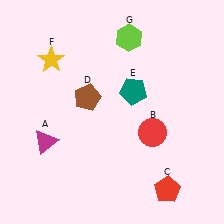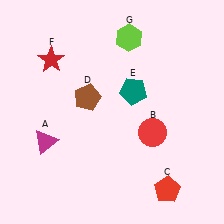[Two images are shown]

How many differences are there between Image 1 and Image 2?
There is 1 difference between the two images.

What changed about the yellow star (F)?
In Image 1, F is yellow. In Image 2, it changed to red.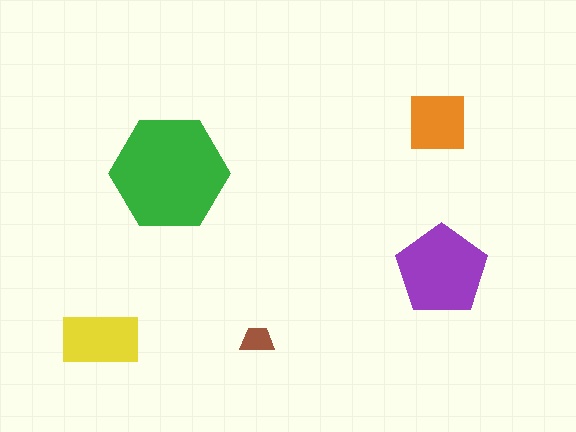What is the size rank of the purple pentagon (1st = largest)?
2nd.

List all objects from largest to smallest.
The green hexagon, the purple pentagon, the yellow rectangle, the orange square, the brown trapezoid.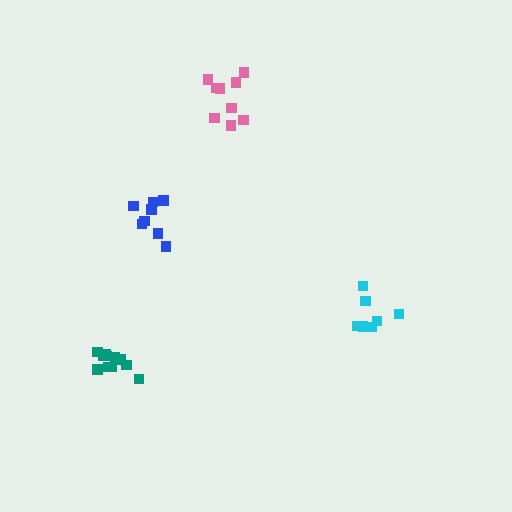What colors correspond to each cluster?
The clusters are colored: pink, teal, cyan, blue.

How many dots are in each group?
Group 1: 9 dots, Group 2: 11 dots, Group 3: 7 dots, Group 4: 8 dots (35 total).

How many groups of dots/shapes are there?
There are 4 groups.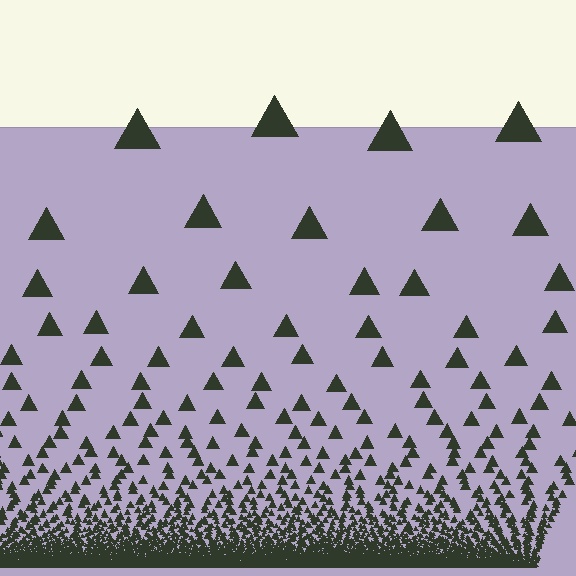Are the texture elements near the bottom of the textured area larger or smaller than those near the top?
Smaller. The gradient is inverted — elements near the bottom are smaller and denser.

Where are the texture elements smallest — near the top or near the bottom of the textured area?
Near the bottom.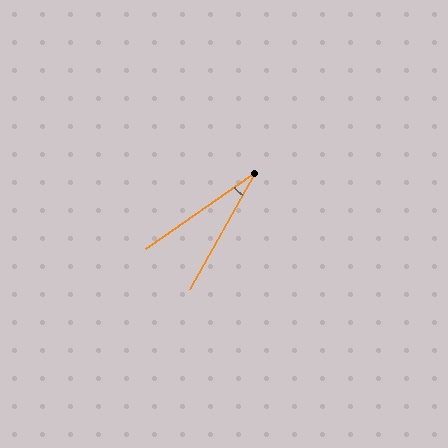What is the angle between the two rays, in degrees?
Approximately 26 degrees.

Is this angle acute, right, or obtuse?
It is acute.